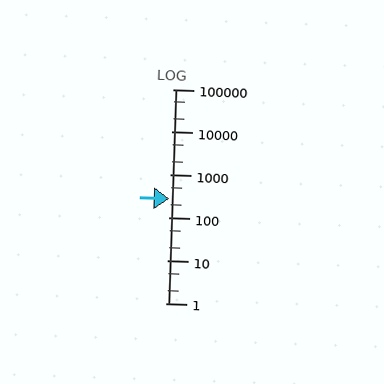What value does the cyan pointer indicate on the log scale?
The pointer indicates approximately 270.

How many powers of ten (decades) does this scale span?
The scale spans 5 decades, from 1 to 100000.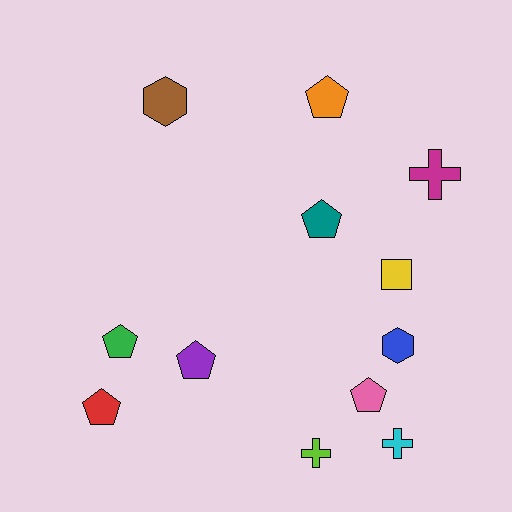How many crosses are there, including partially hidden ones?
There are 3 crosses.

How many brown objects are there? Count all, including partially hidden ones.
There is 1 brown object.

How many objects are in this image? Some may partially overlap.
There are 12 objects.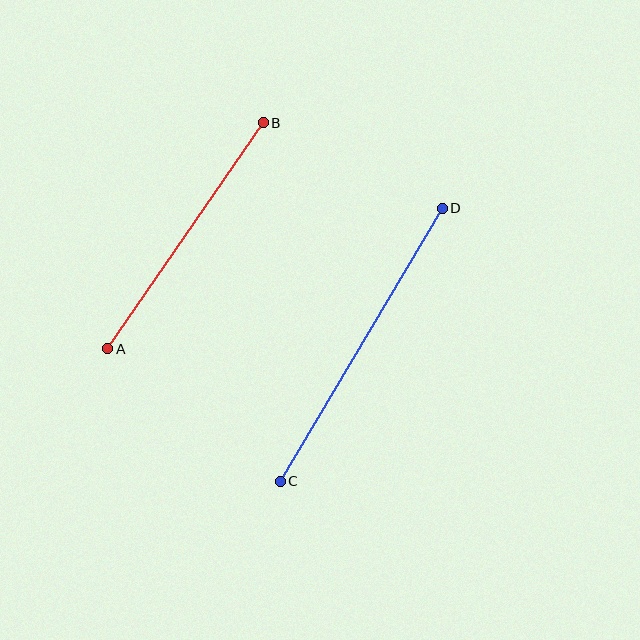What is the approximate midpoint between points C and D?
The midpoint is at approximately (361, 345) pixels.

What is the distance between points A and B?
The distance is approximately 274 pixels.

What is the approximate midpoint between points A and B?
The midpoint is at approximately (185, 236) pixels.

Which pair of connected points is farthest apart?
Points C and D are farthest apart.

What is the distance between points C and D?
The distance is approximately 318 pixels.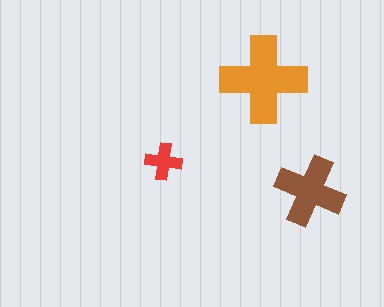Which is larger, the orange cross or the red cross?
The orange one.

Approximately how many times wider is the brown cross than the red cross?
About 2 times wider.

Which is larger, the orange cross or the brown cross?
The orange one.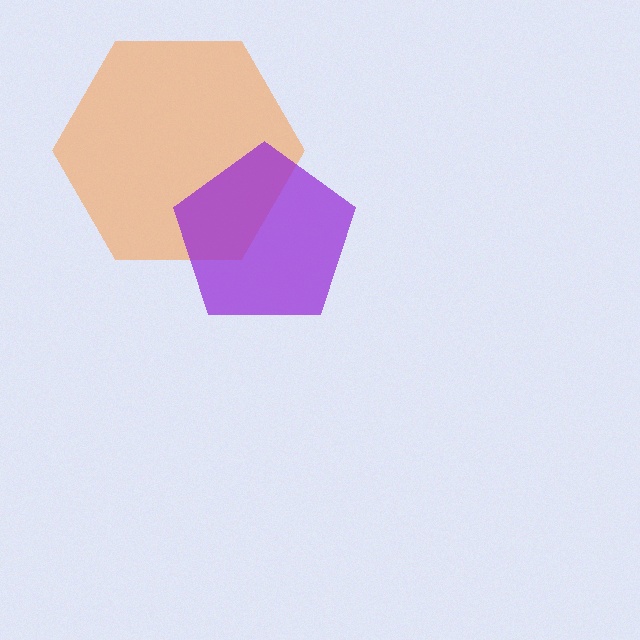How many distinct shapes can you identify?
There are 2 distinct shapes: an orange hexagon, a purple pentagon.